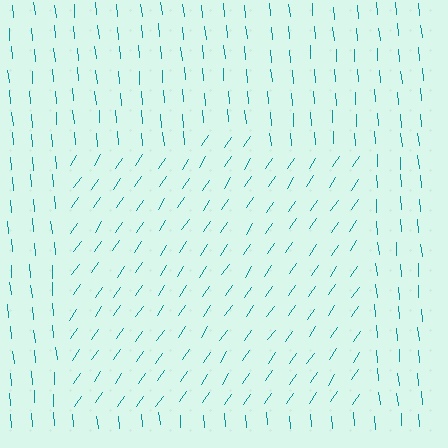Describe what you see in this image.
The image is filled with small teal line segments. A rectangle region in the image has lines oriented differently from the surrounding lines, creating a visible texture boundary.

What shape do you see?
I see a rectangle.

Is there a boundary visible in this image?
Yes, there is a texture boundary formed by a change in line orientation.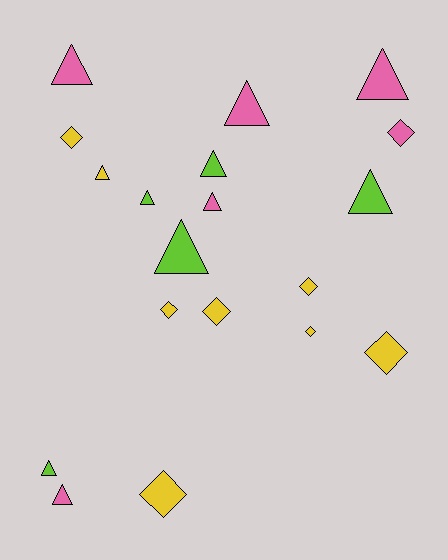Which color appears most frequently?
Yellow, with 8 objects.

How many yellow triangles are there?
There is 1 yellow triangle.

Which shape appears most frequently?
Triangle, with 11 objects.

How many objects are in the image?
There are 19 objects.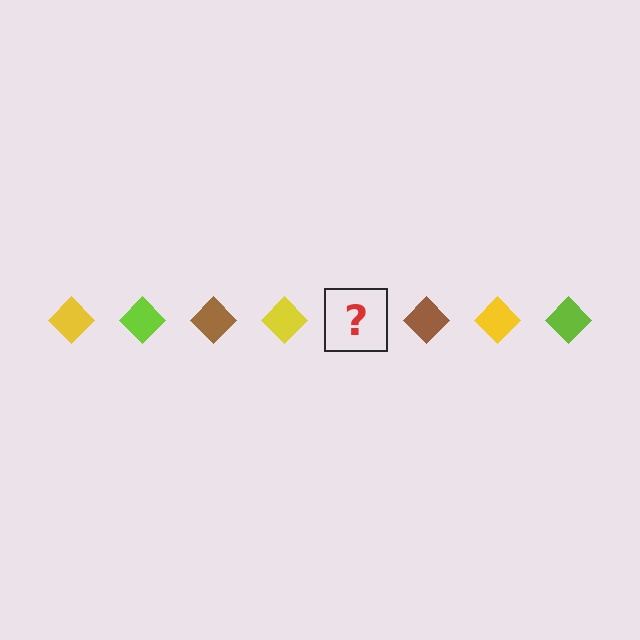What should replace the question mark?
The question mark should be replaced with a lime diamond.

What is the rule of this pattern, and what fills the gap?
The rule is that the pattern cycles through yellow, lime, brown diamonds. The gap should be filled with a lime diamond.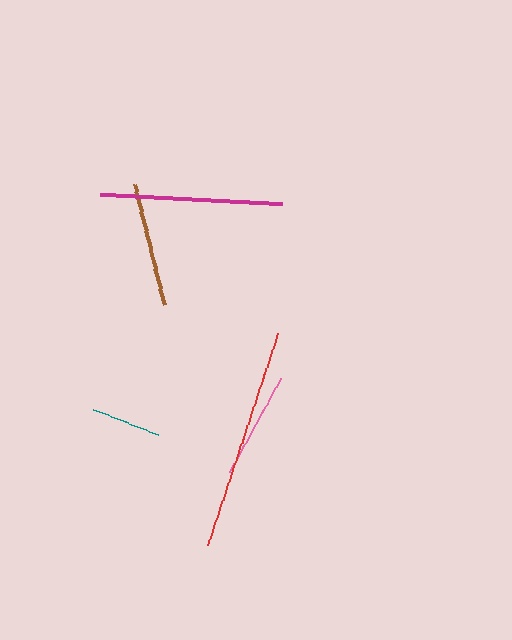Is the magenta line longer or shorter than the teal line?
The magenta line is longer than the teal line.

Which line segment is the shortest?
The teal line is the shortest at approximately 70 pixels.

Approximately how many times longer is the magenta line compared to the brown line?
The magenta line is approximately 1.5 times the length of the brown line.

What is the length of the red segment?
The red segment is approximately 223 pixels long.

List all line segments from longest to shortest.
From longest to shortest: red, magenta, brown, pink, teal.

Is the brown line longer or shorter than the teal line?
The brown line is longer than the teal line.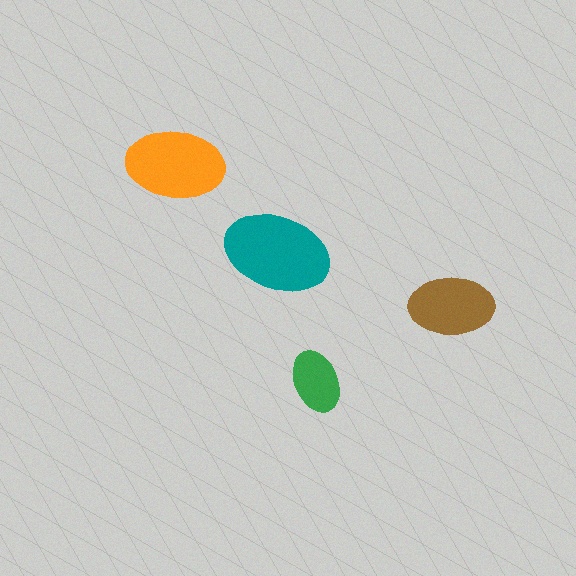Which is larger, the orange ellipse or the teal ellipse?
The teal one.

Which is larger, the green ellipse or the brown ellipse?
The brown one.